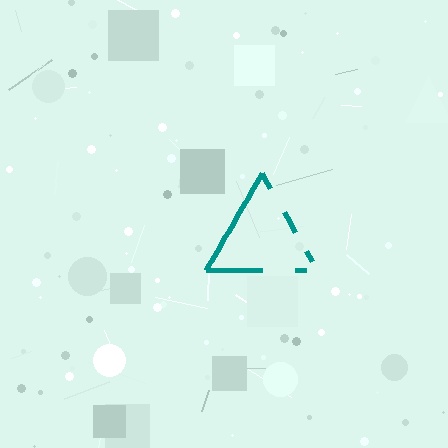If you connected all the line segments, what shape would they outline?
They would outline a triangle.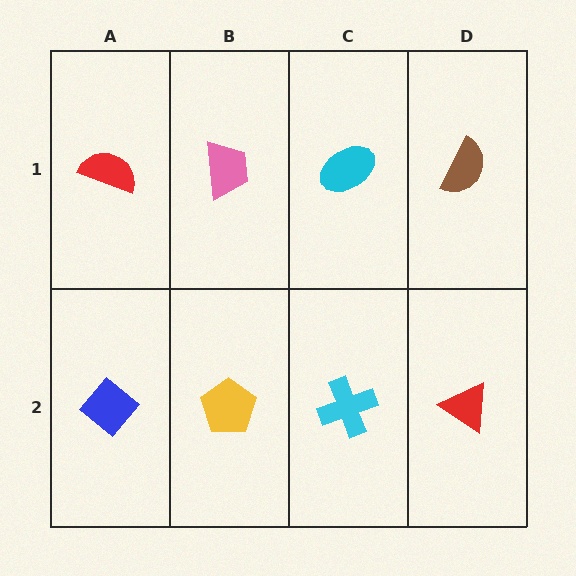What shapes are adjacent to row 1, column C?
A cyan cross (row 2, column C), a pink trapezoid (row 1, column B), a brown semicircle (row 1, column D).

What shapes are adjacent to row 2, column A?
A red semicircle (row 1, column A), a yellow pentagon (row 2, column B).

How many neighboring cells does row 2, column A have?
2.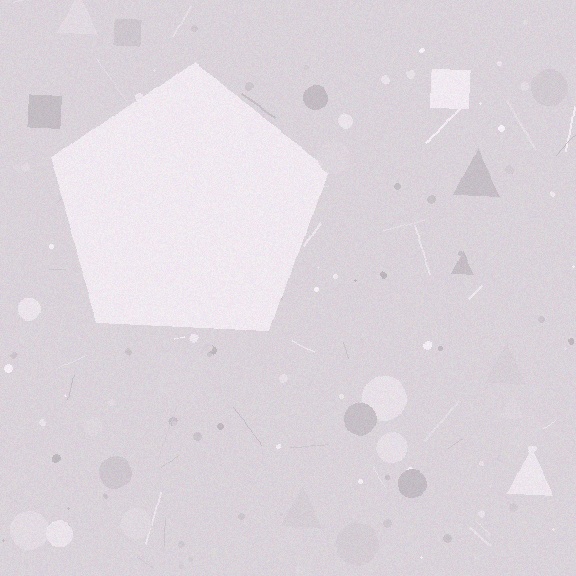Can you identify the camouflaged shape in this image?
The camouflaged shape is a pentagon.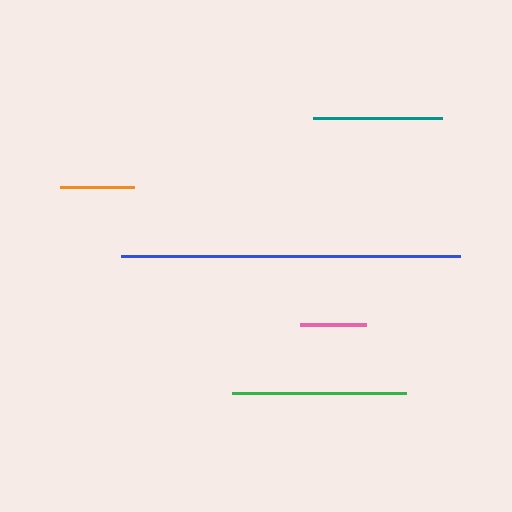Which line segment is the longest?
The blue line is the longest at approximately 339 pixels.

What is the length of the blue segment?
The blue segment is approximately 339 pixels long.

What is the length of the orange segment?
The orange segment is approximately 74 pixels long.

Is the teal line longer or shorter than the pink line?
The teal line is longer than the pink line.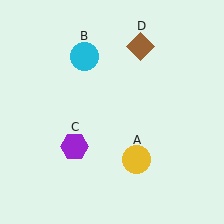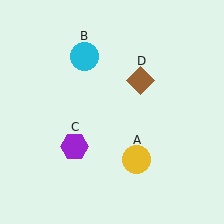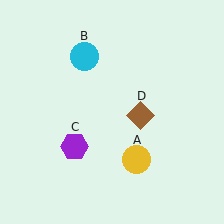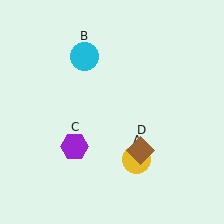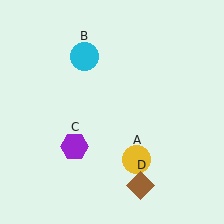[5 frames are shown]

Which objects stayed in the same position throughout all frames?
Yellow circle (object A) and cyan circle (object B) and purple hexagon (object C) remained stationary.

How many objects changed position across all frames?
1 object changed position: brown diamond (object D).